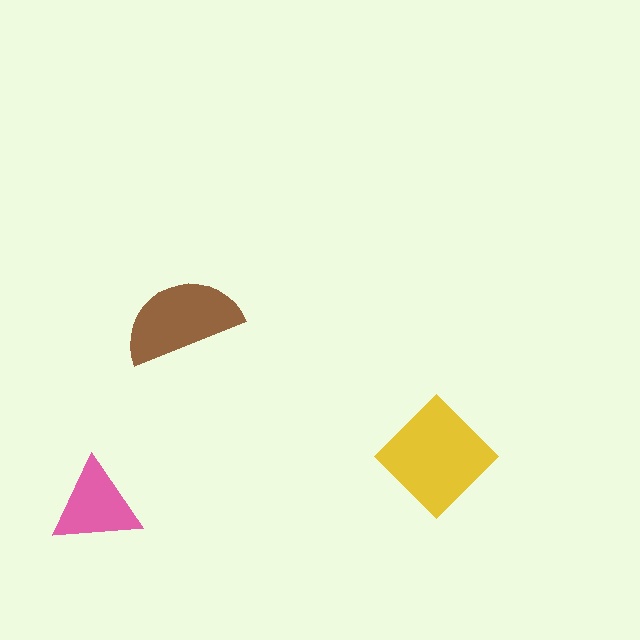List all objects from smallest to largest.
The pink triangle, the brown semicircle, the yellow diamond.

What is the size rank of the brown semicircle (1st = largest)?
2nd.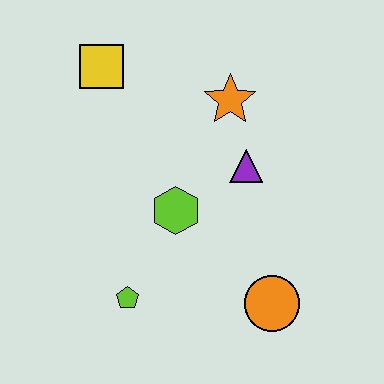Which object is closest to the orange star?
The purple triangle is closest to the orange star.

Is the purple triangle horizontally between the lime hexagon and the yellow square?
No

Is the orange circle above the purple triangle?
No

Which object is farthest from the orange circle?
The yellow square is farthest from the orange circle.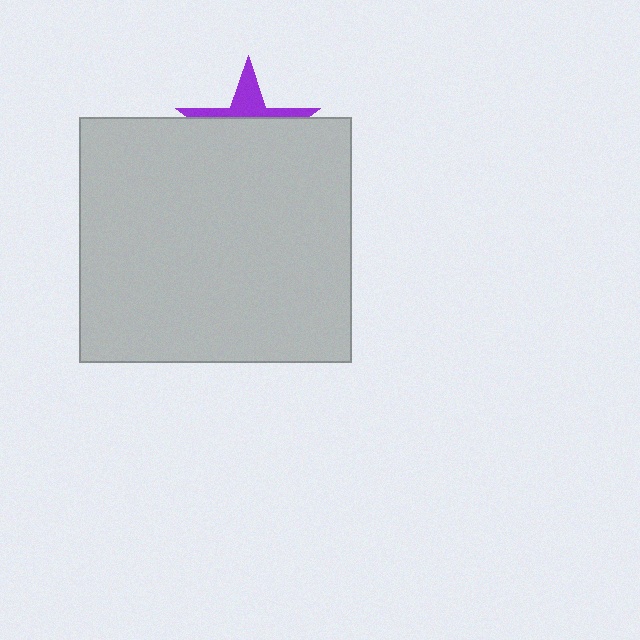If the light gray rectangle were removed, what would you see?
You would see the complete purple star.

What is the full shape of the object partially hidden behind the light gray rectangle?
The partially hidden object is a purple star.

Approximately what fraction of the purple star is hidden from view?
Roughly 67% of the purple star is hidden behind the light gray rectangle.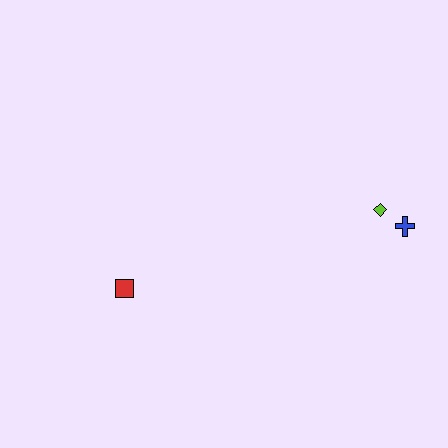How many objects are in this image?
There are 3 objects.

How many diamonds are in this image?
There is 1 diamond.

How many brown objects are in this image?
There are no brown objects.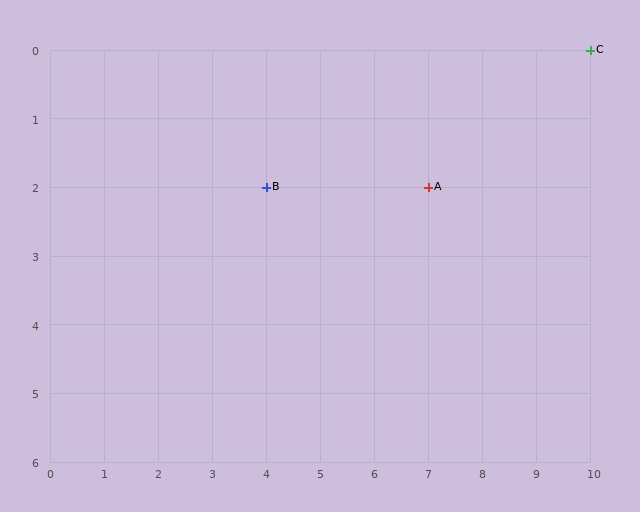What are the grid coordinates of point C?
Point C is at grid coordinates (10, 0).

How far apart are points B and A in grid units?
Points B and A are 3 columns apart.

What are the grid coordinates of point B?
Point B is at grid coordinates (4, 2).